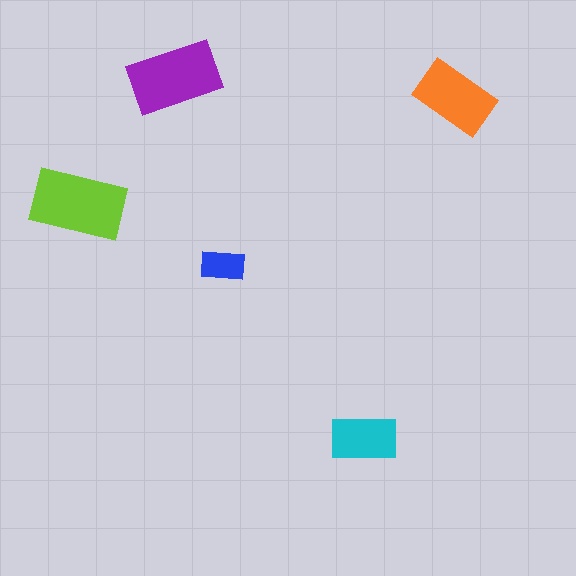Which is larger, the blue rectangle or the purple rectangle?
The purple one.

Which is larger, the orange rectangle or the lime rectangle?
The lime one.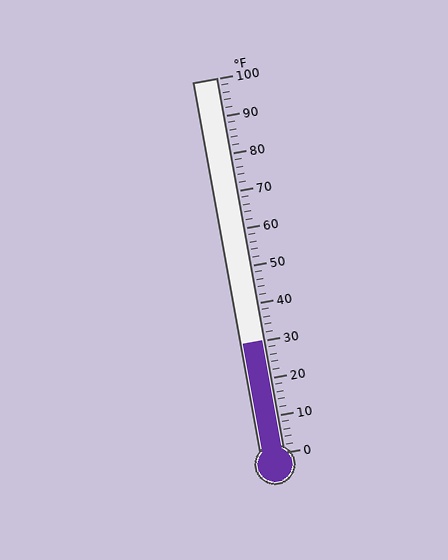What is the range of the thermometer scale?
The thermometer scale ranges from 0°F to 100°F.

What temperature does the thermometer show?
The thermometer shows approximately 30°F.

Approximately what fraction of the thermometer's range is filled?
The thermometer is filled to approximately 30% of its range.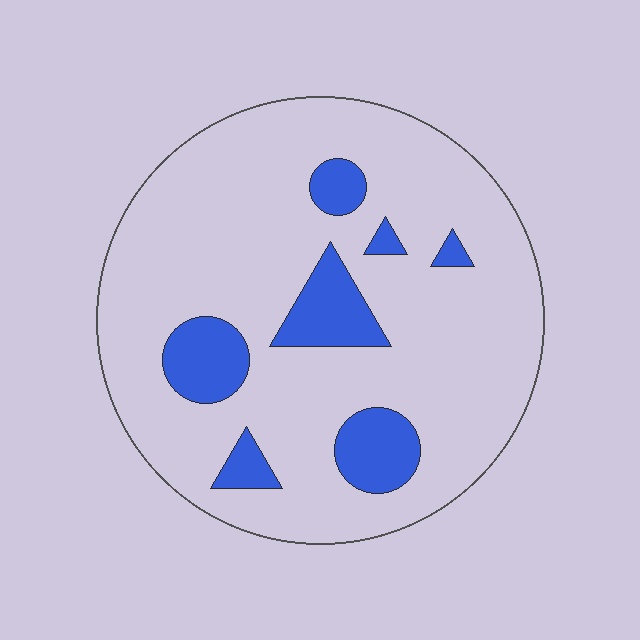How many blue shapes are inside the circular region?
7.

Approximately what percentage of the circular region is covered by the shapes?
Approximately 15%.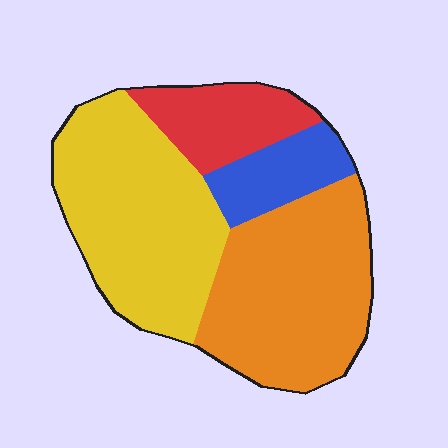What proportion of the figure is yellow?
Yellow takes up about three eighths (3/8) of the figure.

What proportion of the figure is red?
Red covers 14% of the figure.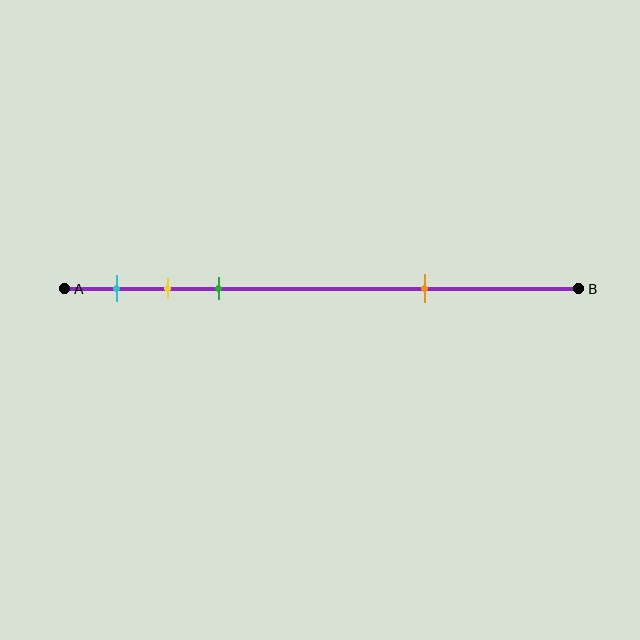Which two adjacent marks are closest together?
The yellow and green marks are the closest adjacent pair.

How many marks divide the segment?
There are 4 marks dividing the segment.